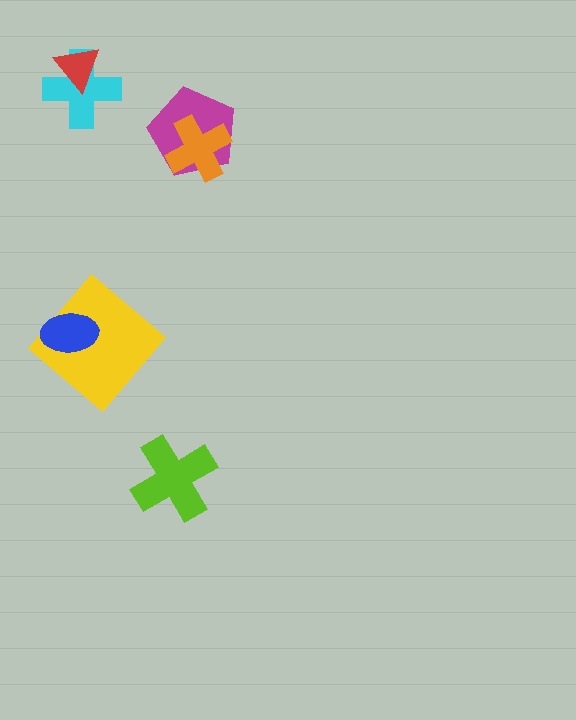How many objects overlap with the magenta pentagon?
1 object overlaps with the magenta pentagon.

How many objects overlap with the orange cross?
1 object overlaps with the orange cross.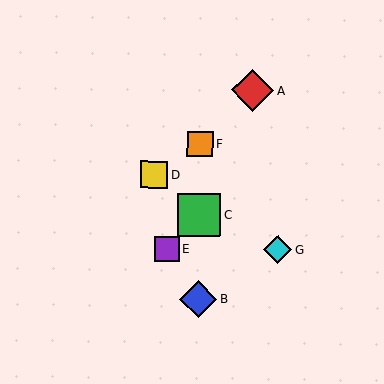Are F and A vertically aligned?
No, F is at x≈200 and A is at x≈253.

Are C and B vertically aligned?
Yes, both are at x≈199.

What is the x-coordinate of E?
Object E is at x≈167.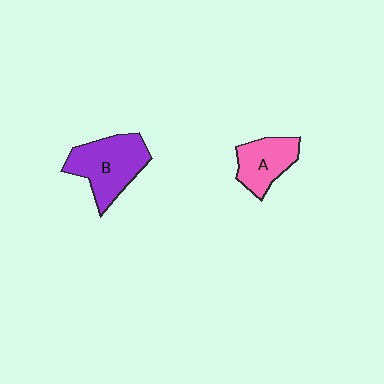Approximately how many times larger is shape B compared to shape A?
Approximately 1.5 times.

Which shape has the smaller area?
Shape A (pink).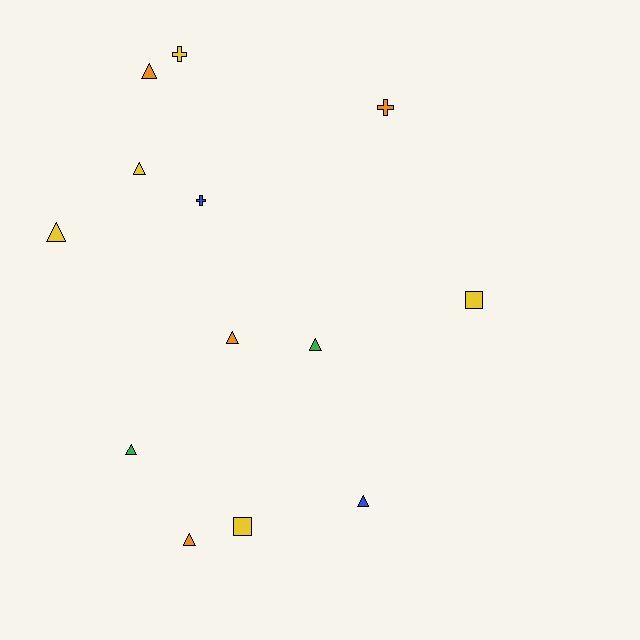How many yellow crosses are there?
There is 1 yellow cross.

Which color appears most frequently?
Yellow, with 5 objects.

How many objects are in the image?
There are 13 objects.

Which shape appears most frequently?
Triangle, with 8 objects.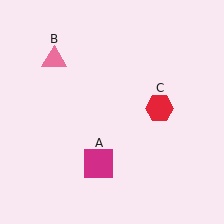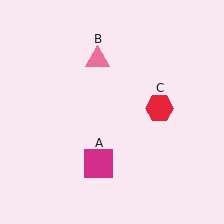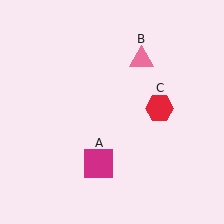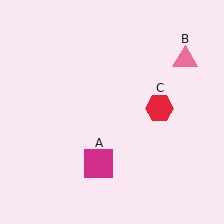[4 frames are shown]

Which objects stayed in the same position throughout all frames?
Magenta square (object A) and red hexagon (object C) remained stationary.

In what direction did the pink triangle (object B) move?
The pink triangle (object B) moved right.